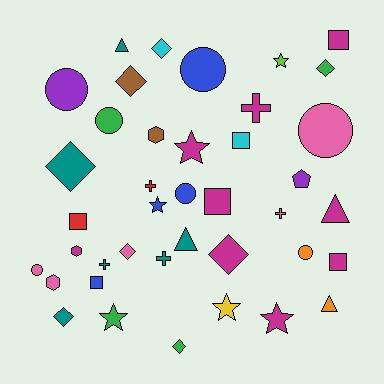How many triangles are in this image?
There are 4 triangles.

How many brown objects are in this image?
There are 2 brown objects.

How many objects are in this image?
There are 40 objects.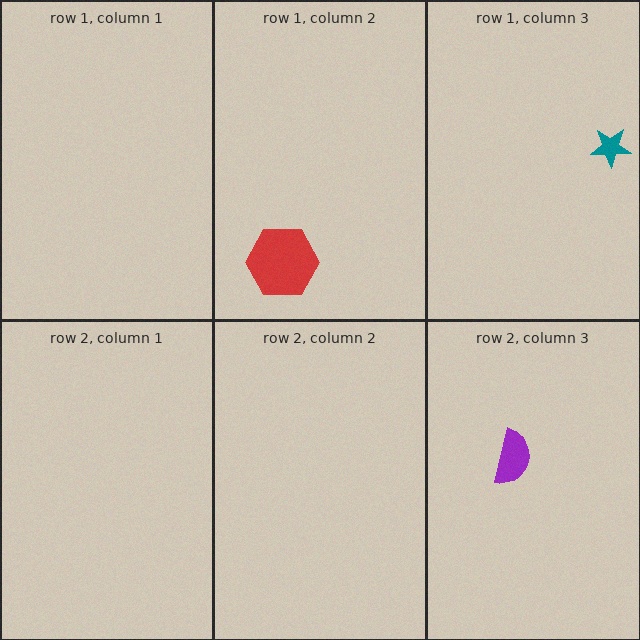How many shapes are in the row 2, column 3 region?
1.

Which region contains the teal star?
The row 1, column 3 region.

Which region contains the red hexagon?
The row 1, column 2 region.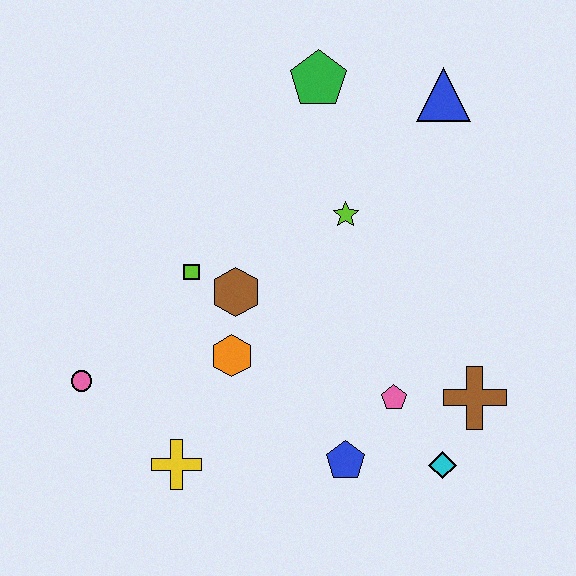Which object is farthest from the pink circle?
The blue triangle is farthest from the pink circle.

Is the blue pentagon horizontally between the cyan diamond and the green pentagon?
Yes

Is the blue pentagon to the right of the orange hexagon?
Yes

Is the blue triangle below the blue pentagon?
No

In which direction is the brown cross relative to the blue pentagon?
The brown cross is to the right of the blue pentagon.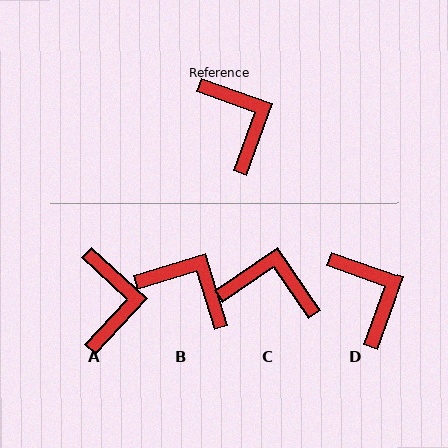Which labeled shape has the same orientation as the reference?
D.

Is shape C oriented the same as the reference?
No, it is off by about 54 degrees.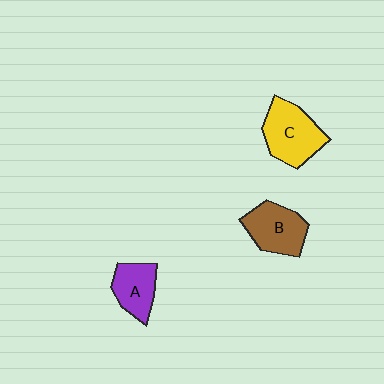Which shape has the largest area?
Shape C (yellow).